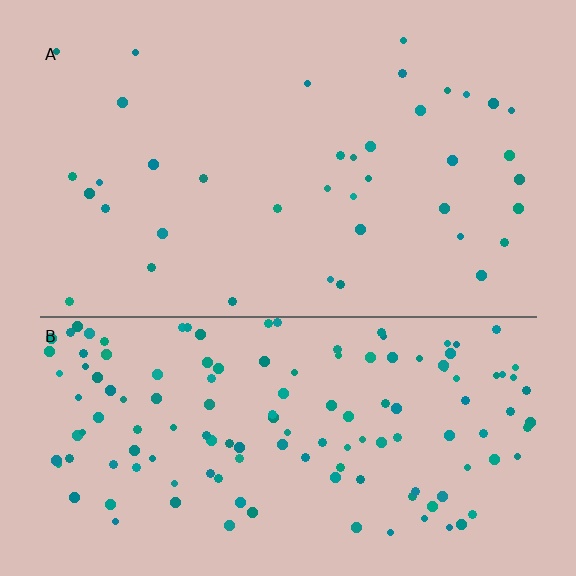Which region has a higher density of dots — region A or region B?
B (the bottom).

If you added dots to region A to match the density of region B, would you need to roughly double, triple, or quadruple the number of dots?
Approximately quadruple.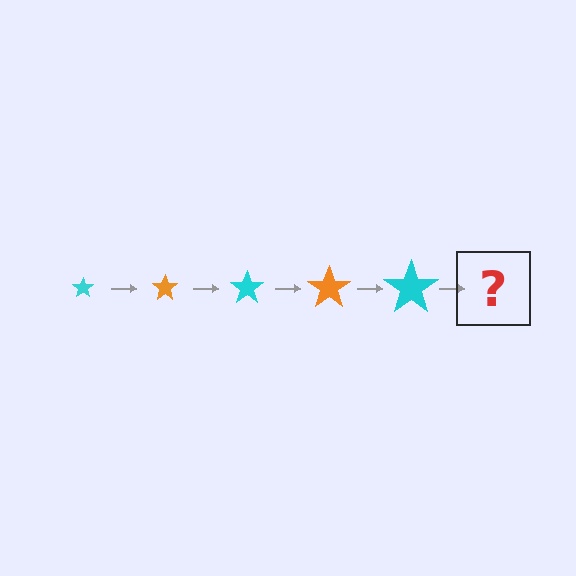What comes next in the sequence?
The next element should be an orange star, larger than the previous one.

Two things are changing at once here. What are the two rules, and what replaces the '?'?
The two rules are that the star grows larger each step and the color cycles through cyan and orange. The '?' should be an orange star, larger than the previous one.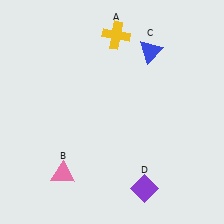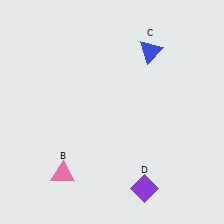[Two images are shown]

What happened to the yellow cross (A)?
The yellow cross (A) was removed in Image 2. It was in the top-right area of Image 1.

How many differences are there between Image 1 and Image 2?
There is 1 difference between the two images.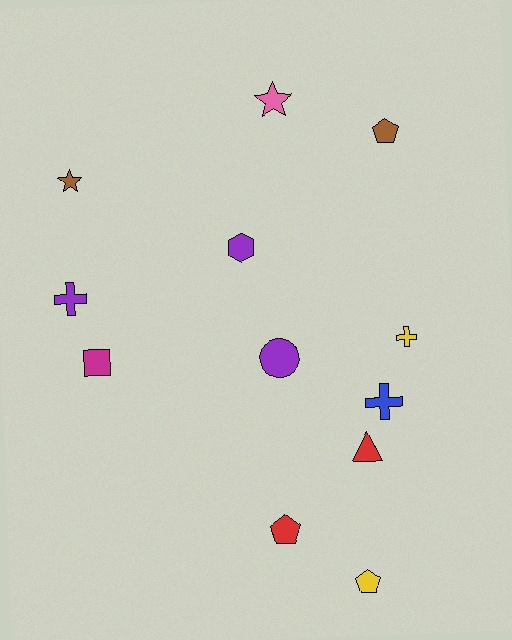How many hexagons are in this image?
There is 1 hexagon.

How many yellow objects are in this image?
There are 2 yellow objects.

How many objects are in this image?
There are 12 objects.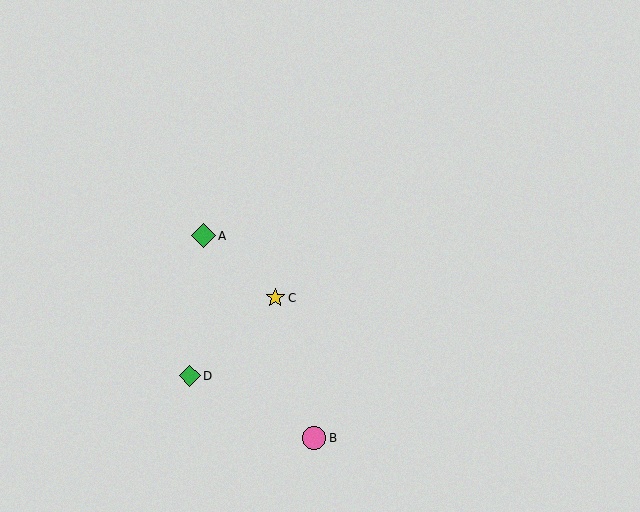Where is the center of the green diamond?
The center of the green diamond is at (203, 236).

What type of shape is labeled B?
Shape B is a pink circle.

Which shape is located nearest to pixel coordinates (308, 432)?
The pink circle (labeled B) at (314, 438) is nearest to that location.